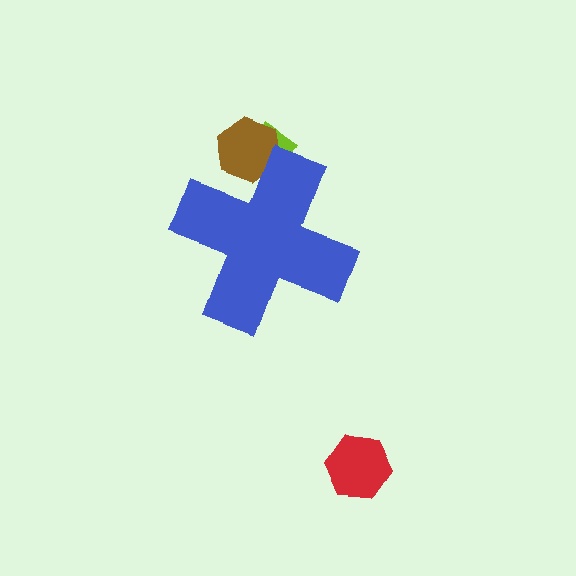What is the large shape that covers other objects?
A blue cross.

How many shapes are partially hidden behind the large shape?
2 shapes are partially hidden.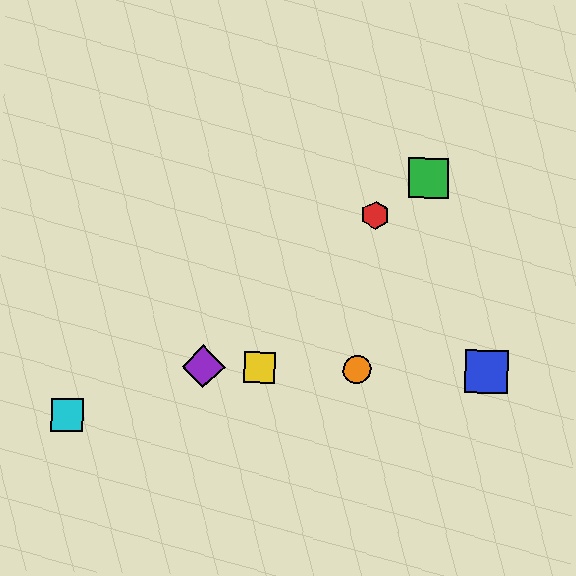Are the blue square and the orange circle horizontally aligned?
Yes, both are at y≈372.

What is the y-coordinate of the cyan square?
The cyan square is at y≈415.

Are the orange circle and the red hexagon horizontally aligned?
No, the orange circle is at y≈370 and the red hexagon is at y≈215.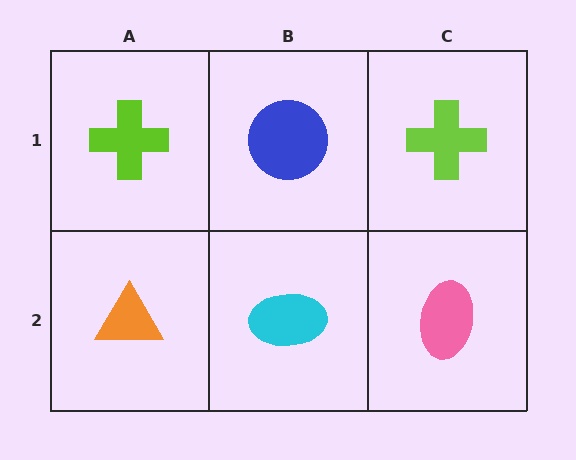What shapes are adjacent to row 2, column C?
A lime cross (row 1, column C), a cyan ellipse (row 2, column B).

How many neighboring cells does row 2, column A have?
2.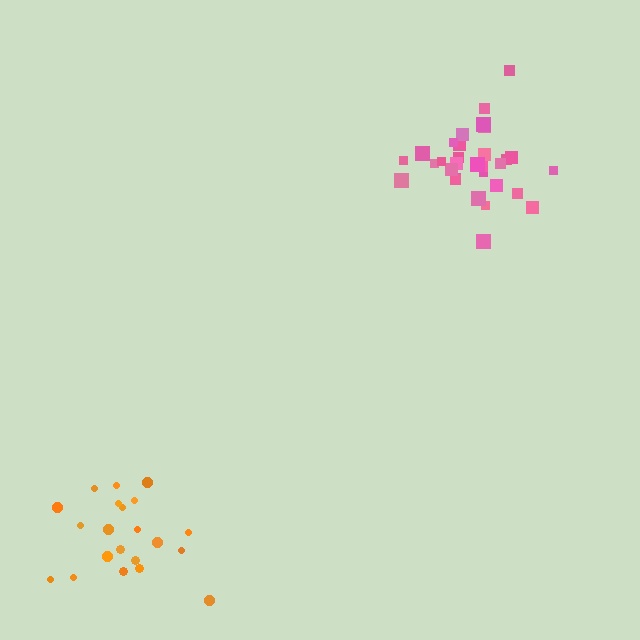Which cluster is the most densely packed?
Pink.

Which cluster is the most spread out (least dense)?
Orange.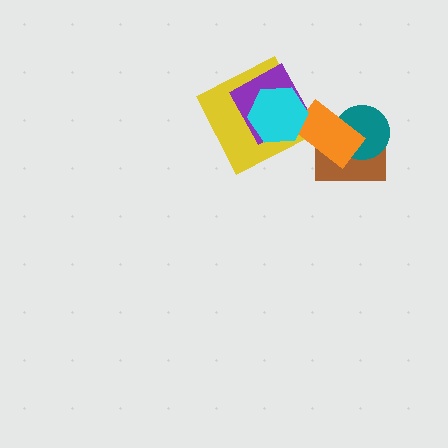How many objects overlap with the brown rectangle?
2 objects overlap with the brown rectangle.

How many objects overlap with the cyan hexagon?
3 objects overlap with the cyan hexagon.